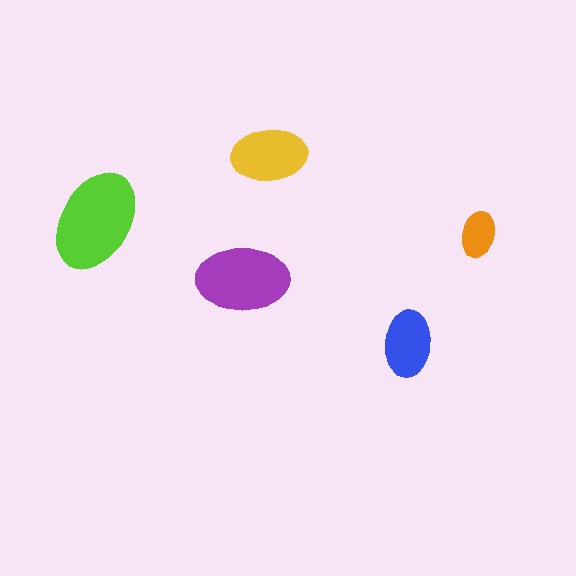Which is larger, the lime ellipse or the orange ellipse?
The lime one.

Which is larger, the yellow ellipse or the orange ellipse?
The yellow one.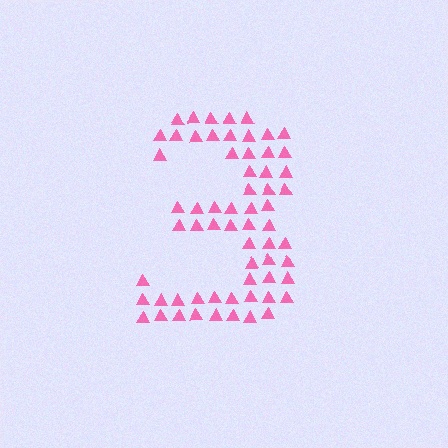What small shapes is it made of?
It is made of small triangles.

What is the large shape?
The large shape is the digit 3.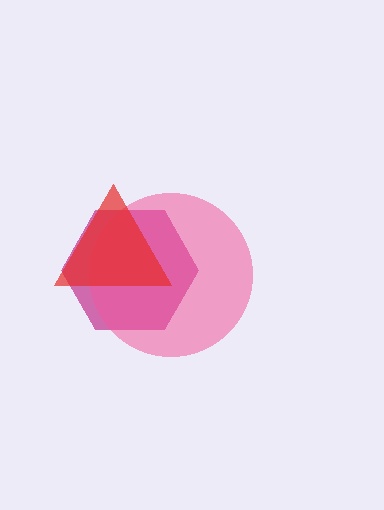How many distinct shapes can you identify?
There are 3 distinct shapes: a magenta hexagon, a pink circle, a red triangle.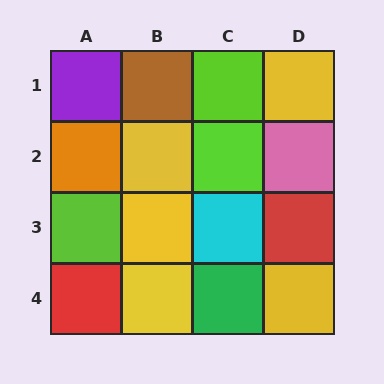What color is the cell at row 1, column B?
Brown.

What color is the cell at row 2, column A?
Orange.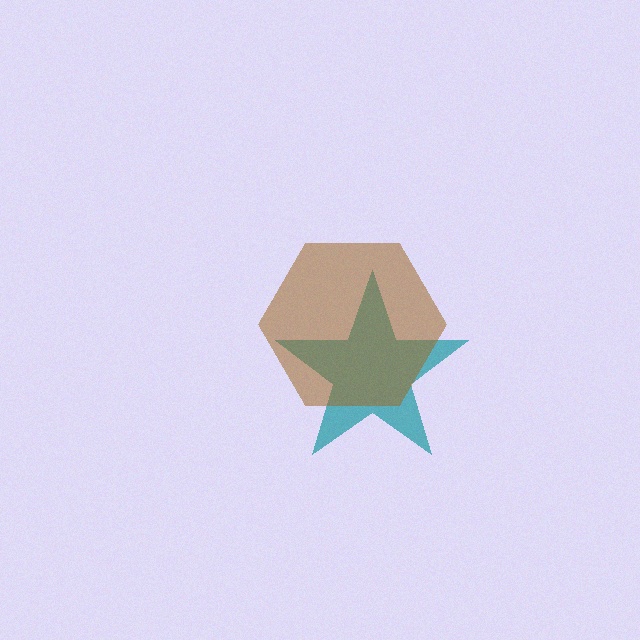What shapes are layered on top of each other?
The layered shapes are: a teal star, a brown hexagon.